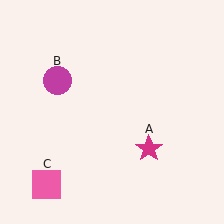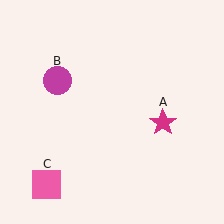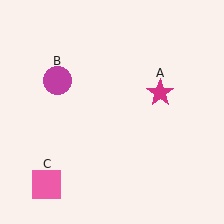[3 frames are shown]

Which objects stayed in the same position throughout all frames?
Magenta circle (object B) and pink square (object C) remained stationary.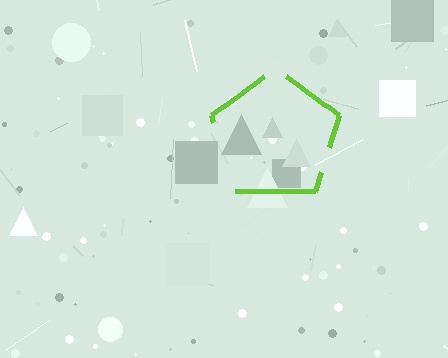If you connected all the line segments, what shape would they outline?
They would outline a pentagon.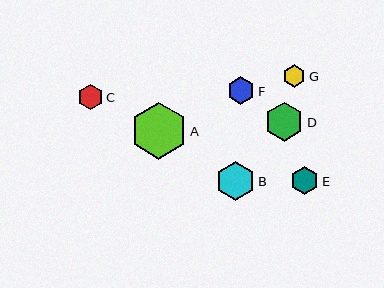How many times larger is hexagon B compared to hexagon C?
Hexagon B is approximately 1.6 times the size of hexagon C.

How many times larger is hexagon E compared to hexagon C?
Hexagon E is approximately 1.1 times the size of hexagon C.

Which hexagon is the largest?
Hexagon A is the largest with a size of approximately 57 pixels.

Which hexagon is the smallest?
Hexagon G is the smallest with a size of approximately 23 pixels.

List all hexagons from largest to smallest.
From largest to smallest: A, D, B, E, F, C, G.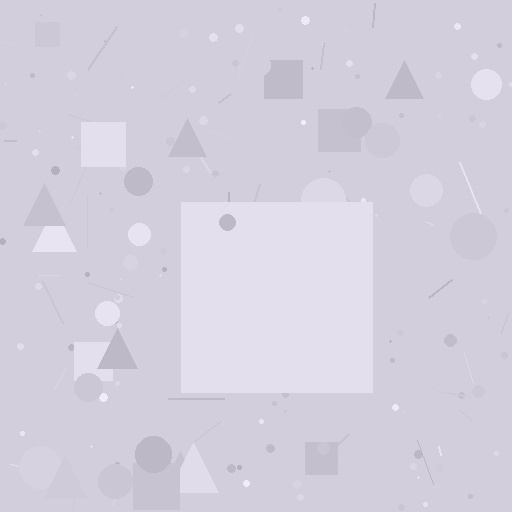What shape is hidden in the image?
A square is hidden in the image.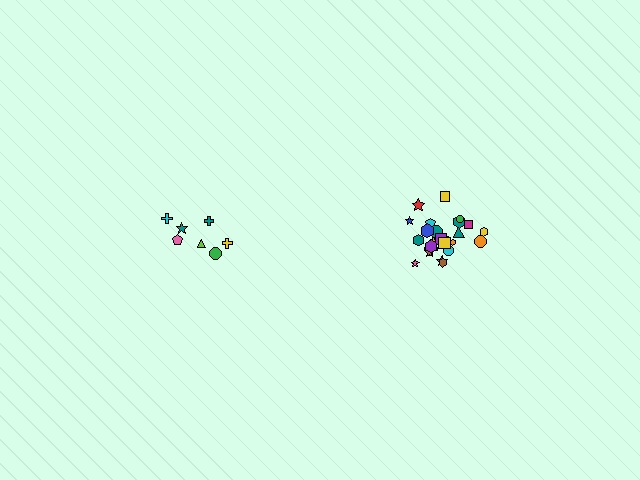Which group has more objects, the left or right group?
The right group.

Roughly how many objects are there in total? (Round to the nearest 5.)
Roughly 30 objects in total.